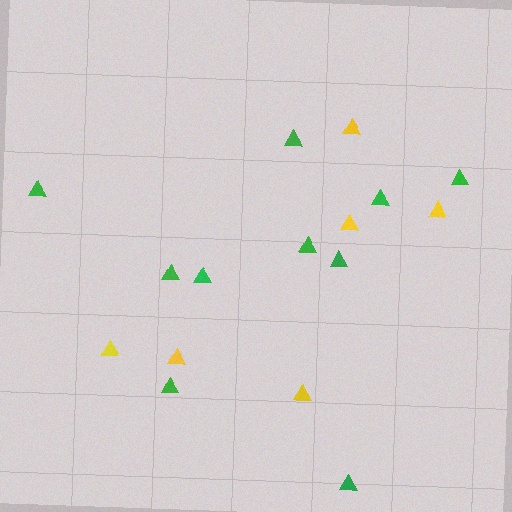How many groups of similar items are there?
There are 2 groups: one group of green triangles (10) and one group of yellow triangles (6).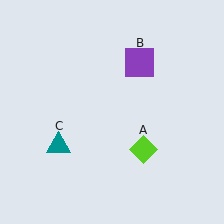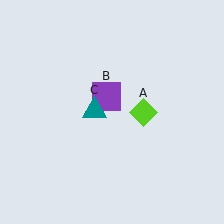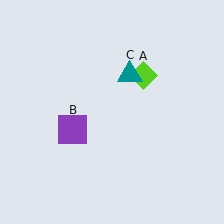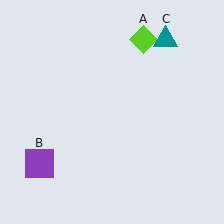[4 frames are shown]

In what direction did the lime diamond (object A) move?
The lime diamond (object A) moved up.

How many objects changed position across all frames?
3 objects changed position: lime diamond (object A), purple square (object B), teal triangle (object C).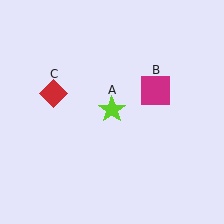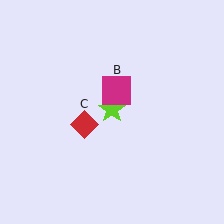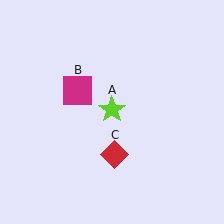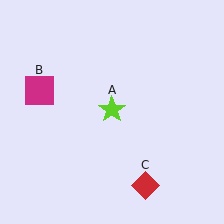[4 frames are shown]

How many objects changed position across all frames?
2 objects changed position: magenta square (object B), red diamond (object C).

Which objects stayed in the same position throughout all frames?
Lime star (object A) remained stationary.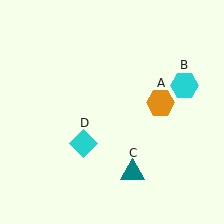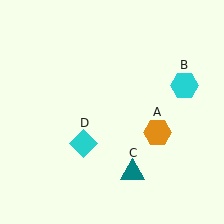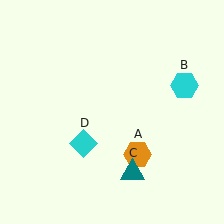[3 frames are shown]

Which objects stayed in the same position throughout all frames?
Cyan hexagon (object B) and teal triangle (object C) and cyan diamond (object D) remained stationary.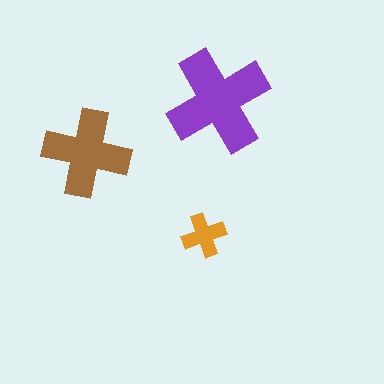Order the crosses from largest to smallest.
the purple one, the brown one, the orange one.